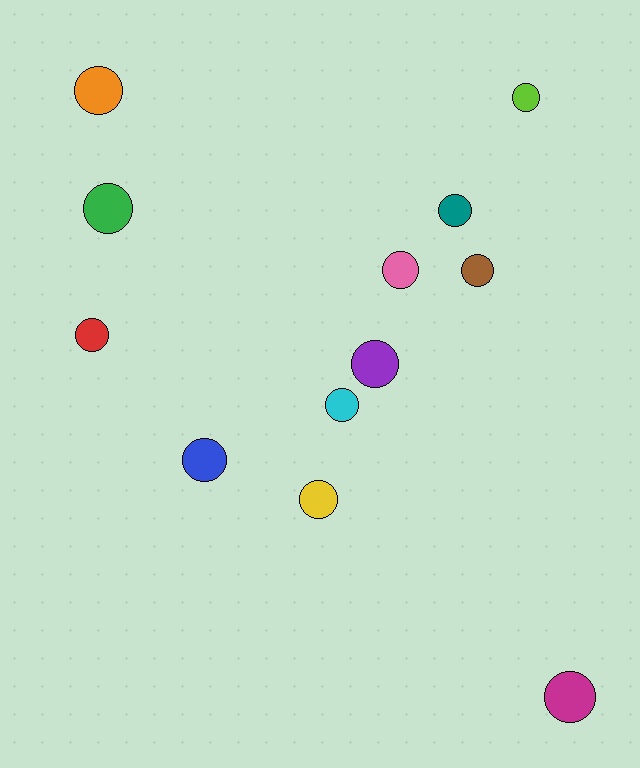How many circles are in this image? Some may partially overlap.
There are 12 circles.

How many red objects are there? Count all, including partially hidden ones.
There is 1 red object.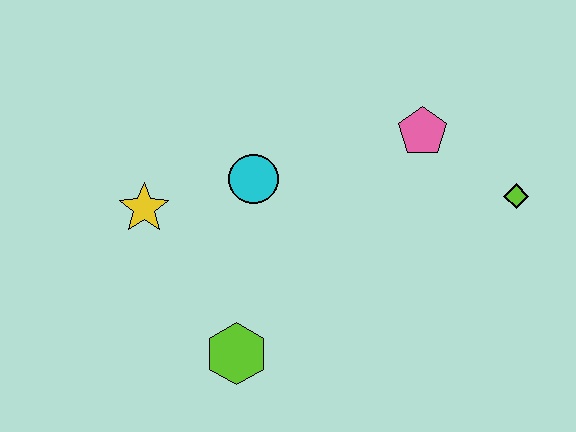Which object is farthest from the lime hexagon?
The lime diamond is farthest from the lime hexagon.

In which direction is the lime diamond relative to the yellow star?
The lime diamond is to the right of the yellow star.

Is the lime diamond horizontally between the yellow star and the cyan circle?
No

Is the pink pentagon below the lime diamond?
No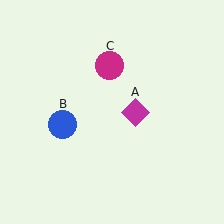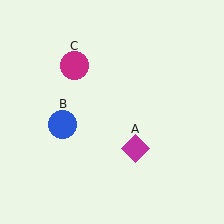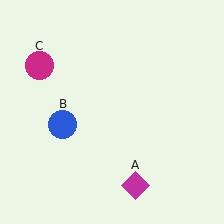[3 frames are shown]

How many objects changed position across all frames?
2 objects changed position: magenta diamond (object A), magenta circle (object C).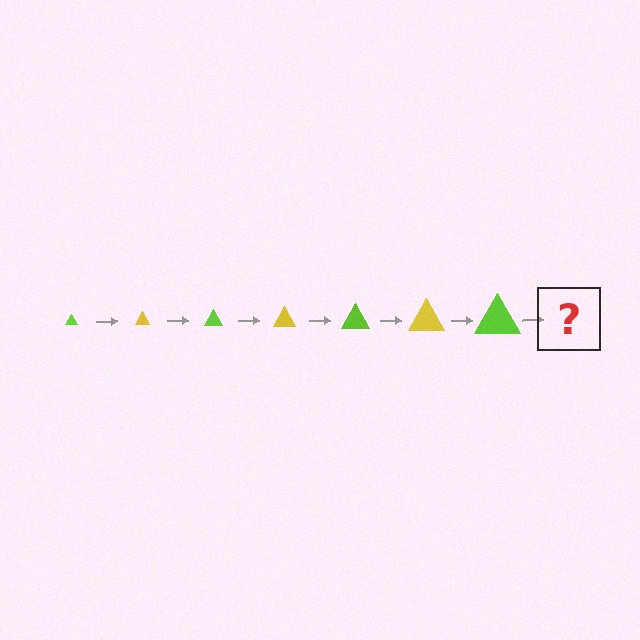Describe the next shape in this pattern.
It should be a yellow triangle, larger than the previous one.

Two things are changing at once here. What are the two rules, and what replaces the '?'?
The two rules are that the triangle grows larger each step and the color cycles through lime and yellow. The '?' should be a yellow triangle, larger than the previous one.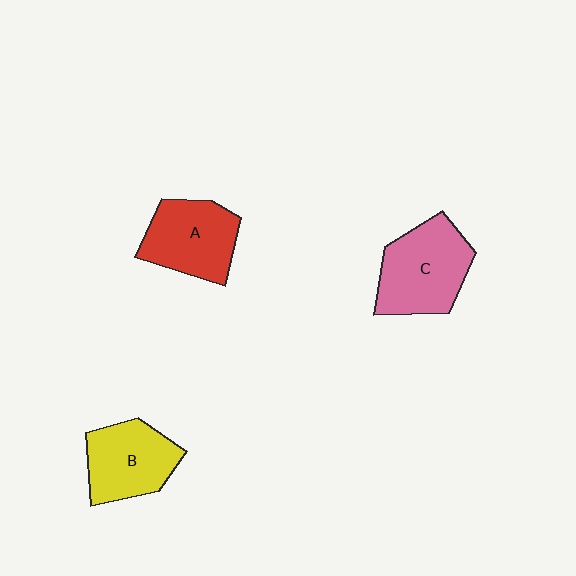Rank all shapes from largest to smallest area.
From largest to smallest: C (pink), A (red), B (yellow).